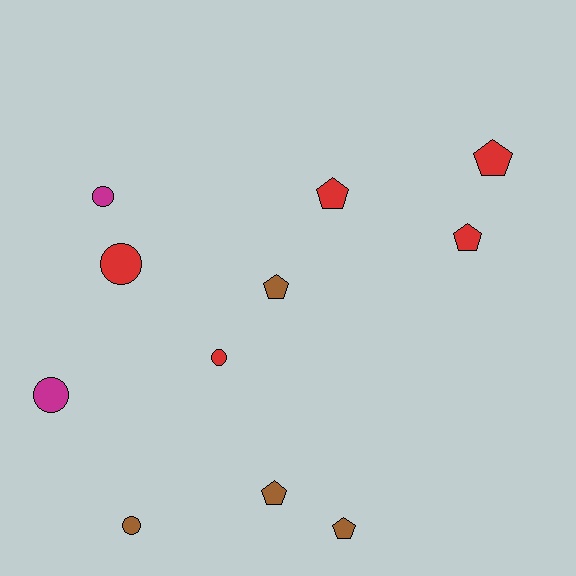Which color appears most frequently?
Red, with 5 objects.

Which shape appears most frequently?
Pentagon, with 6 objects.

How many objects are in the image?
There are 11 objects.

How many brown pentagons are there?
There are 3 brown pentagons.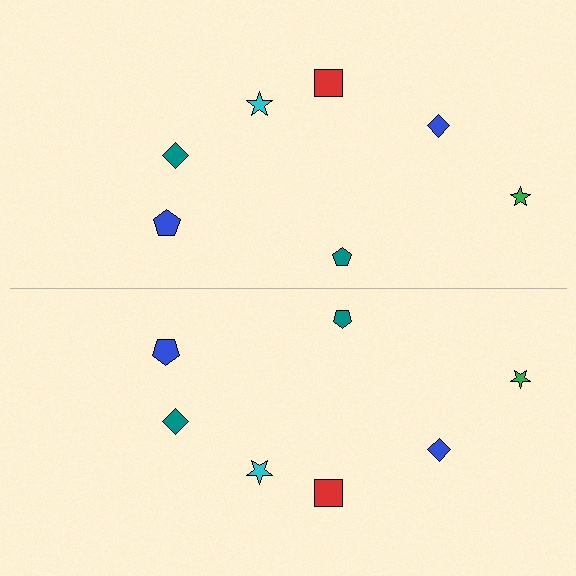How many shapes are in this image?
There are 14 shapes in this image.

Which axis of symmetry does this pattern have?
The pattern has a horizontal axis of symmetry running through the center of the image.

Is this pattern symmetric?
Yes, this pattern has bilateral (reflection) symmetry.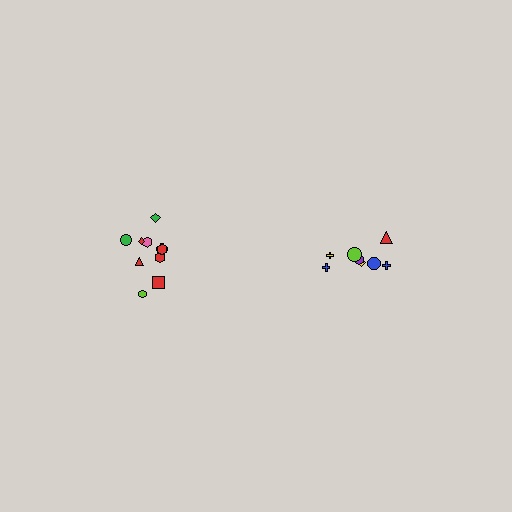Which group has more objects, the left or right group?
The left group.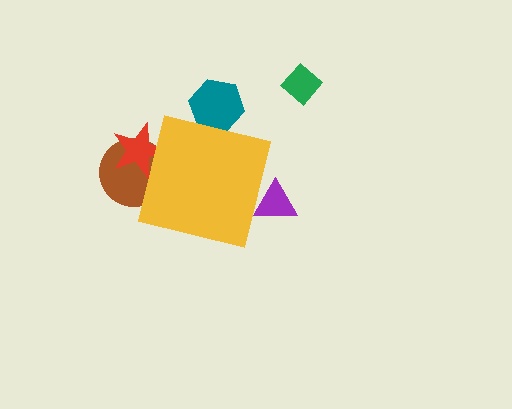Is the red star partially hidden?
Yes, the red star is partially hidden behind the yellow square.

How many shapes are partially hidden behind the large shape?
4 shapes are partially hidden.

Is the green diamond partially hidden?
No, the green diamond is fully visible.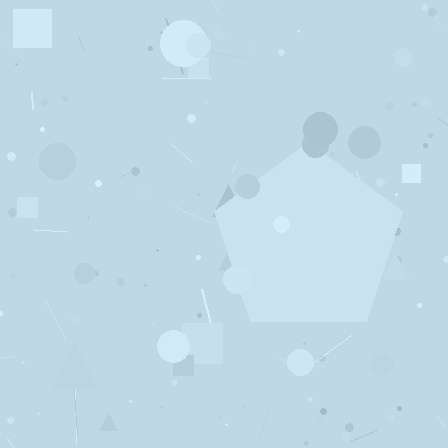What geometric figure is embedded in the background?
A pentagon is embedded in the background.